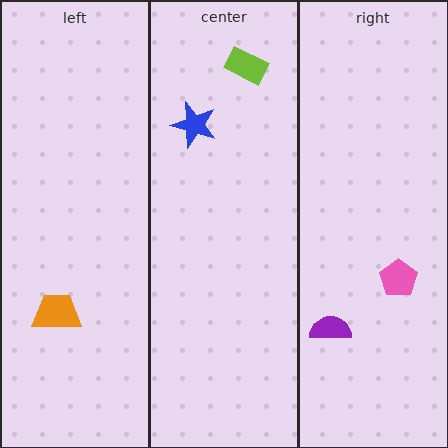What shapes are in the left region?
The orange trapezoid.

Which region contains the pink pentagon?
The right region.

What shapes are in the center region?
The blue star, the lime rectangle.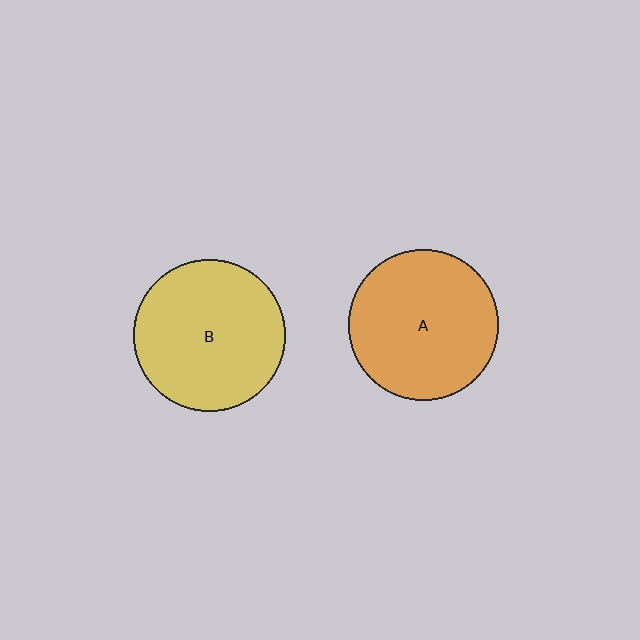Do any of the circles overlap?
No, none of the circles overlap.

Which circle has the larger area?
Circle B (yellow).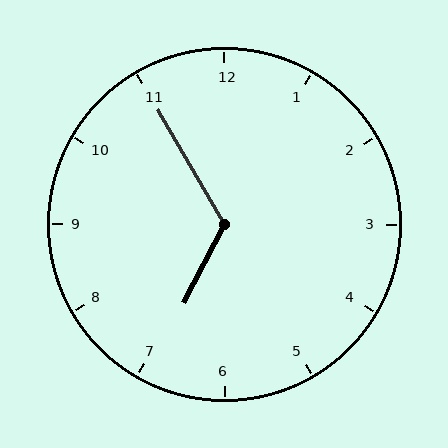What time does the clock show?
6:55.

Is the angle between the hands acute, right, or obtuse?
It is obtuse.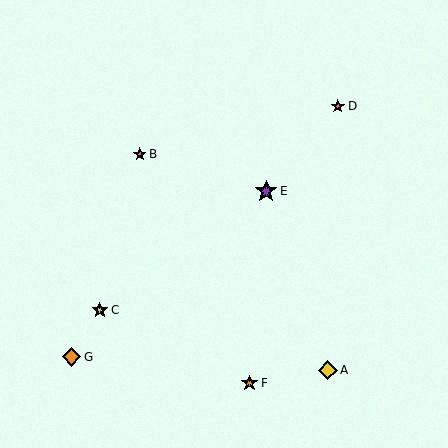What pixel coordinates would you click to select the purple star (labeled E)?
Click at (266, 191) to select the purple star E.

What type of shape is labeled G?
Shape G is an orange diamond.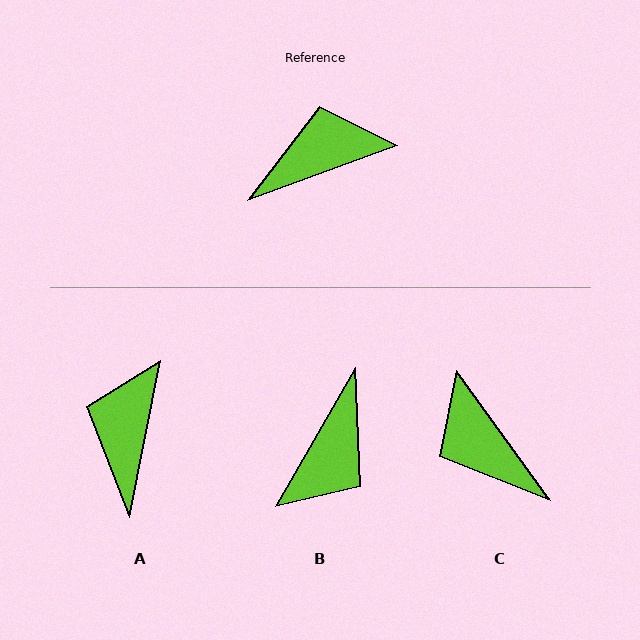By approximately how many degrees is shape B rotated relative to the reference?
Approximately 140 degrees clockwise.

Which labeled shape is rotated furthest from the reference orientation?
B, about 140 degrees away.